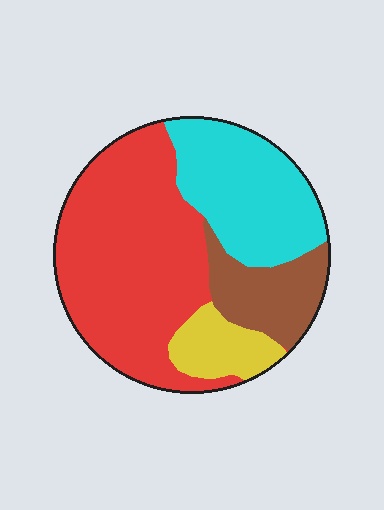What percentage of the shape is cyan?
Cyan takes up between a quarter and a half of the shape.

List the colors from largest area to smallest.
From largest to smallest: red, cyan, brown, yellow.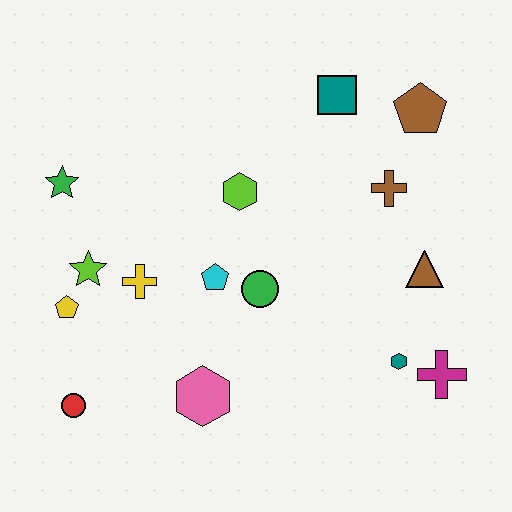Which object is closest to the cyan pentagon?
The green circle is closest to the cyan pentagon.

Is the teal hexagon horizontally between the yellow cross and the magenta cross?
Yes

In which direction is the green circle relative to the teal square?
The green circle is below the teal square.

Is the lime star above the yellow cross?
Yes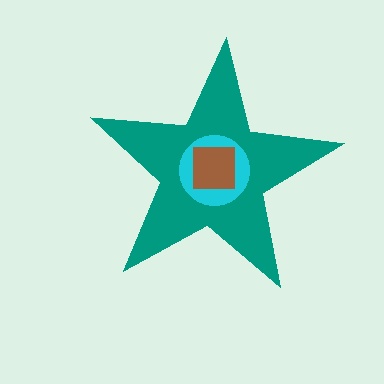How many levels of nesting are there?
3.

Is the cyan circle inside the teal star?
Yes.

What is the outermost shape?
The teal star.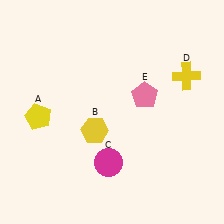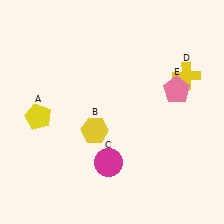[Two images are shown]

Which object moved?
The pink pentagon (E) moved right.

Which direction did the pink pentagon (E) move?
The pink pentagon (E) moved right.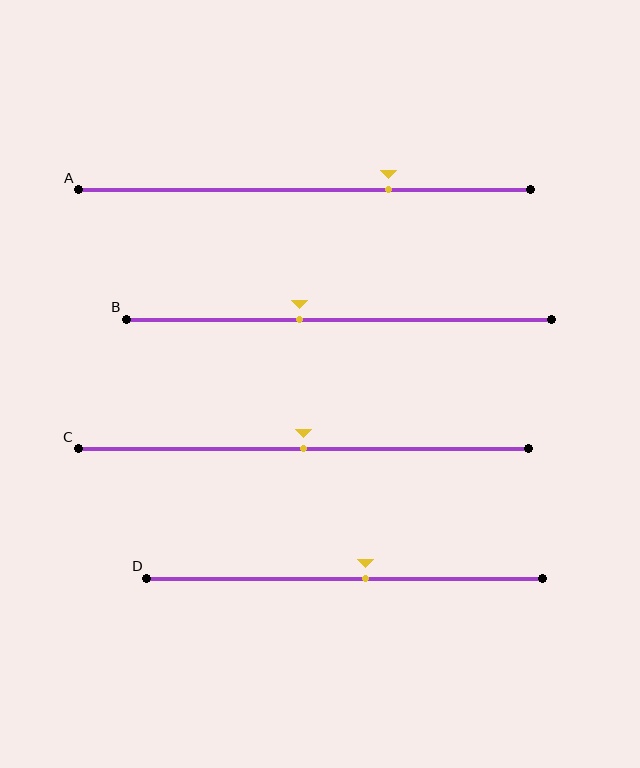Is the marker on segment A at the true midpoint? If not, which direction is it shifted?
No, the marker on segment A is shifted to the right by about 19% of the segment length.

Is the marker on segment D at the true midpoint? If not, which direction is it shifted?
No, the marker on segment D is shifted to the right by about 5% of the segment length.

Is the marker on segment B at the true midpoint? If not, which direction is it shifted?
No, the marker on segment B is shifted to the left by about 9% of the segment length.